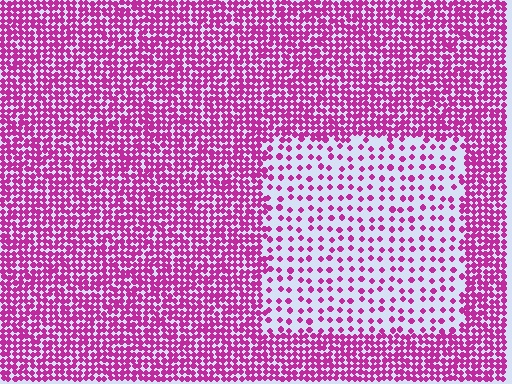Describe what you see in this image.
The image contains small magenta elements arranged at two different densities. A rectangle-shaped region is visible where the elements are less densely packed than the surrounding area.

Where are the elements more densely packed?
The elements are more densely packed outside the rectangle boundary.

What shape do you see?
I see a rectangle.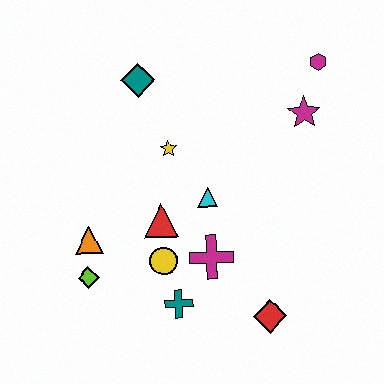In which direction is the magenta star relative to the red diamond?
The magenta star is above the red diamond.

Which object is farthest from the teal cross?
The magenta hexagon is farthest from the teal cross.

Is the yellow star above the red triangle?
Yes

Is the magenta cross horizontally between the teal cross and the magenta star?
Yes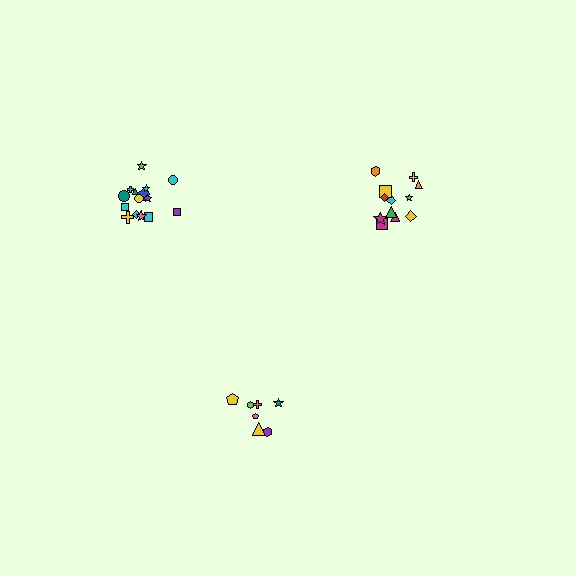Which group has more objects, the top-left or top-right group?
The top-left group.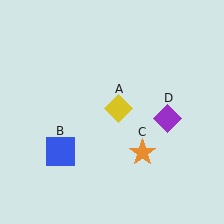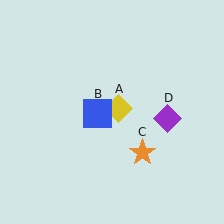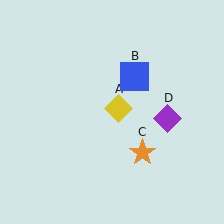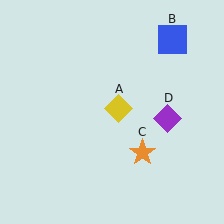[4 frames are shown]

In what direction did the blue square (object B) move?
The blue square (object B) moved up and to the right.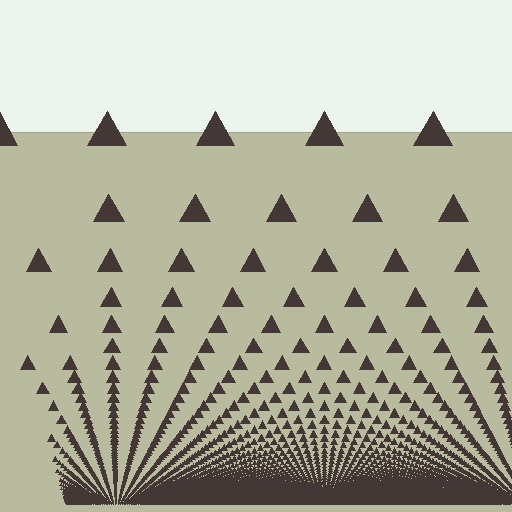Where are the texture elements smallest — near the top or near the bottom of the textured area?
Near the bottom.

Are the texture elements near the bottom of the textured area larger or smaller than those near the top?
Smaller. The gradient is inverted — elements near the bottom are smaller and denser.